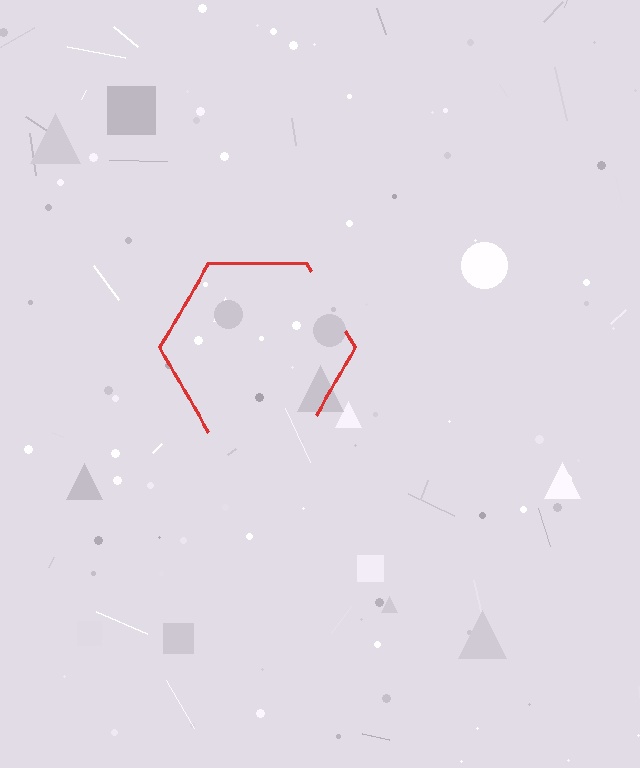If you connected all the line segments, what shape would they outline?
They would outline a hexagon.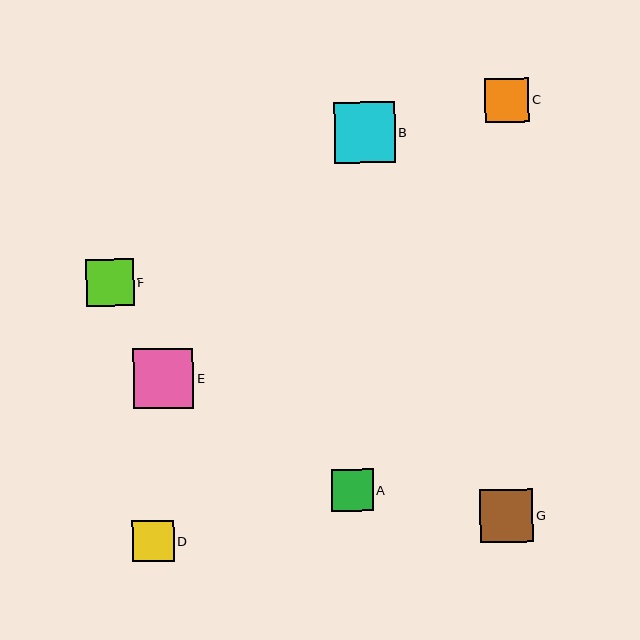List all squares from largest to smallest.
From largest to smallest: B, E, G, F, C, A, D.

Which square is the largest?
Square B is the largest with a size of approximately 61 pixels.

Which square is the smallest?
Square D is the smallest with a size of approximately 41 pixels.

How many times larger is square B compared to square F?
Square B is approximately 1.3 times the size of square F.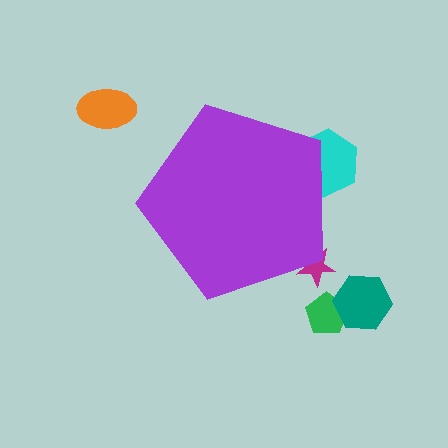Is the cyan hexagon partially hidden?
Yes, the cyan hexagon is partially hidden behind the purple pentagon.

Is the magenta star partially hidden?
Yes, the magenta star is partially hidden behind the purple pentagon.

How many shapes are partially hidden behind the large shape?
2 shapes are partially hidden.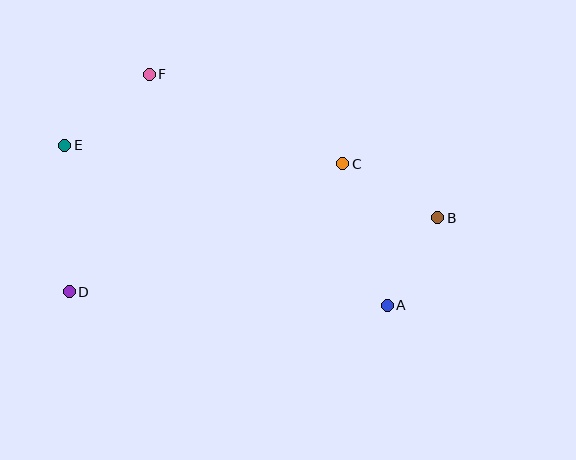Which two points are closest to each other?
Points A and B are closest to each other.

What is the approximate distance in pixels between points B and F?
The distance between B and F is approximately 323 pixels.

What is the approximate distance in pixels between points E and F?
The distance between E and F is approximately 110 pixels.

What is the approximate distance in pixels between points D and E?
The distance between D and E is approximately 147 pixels.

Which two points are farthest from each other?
Points B and E are farthest from each other.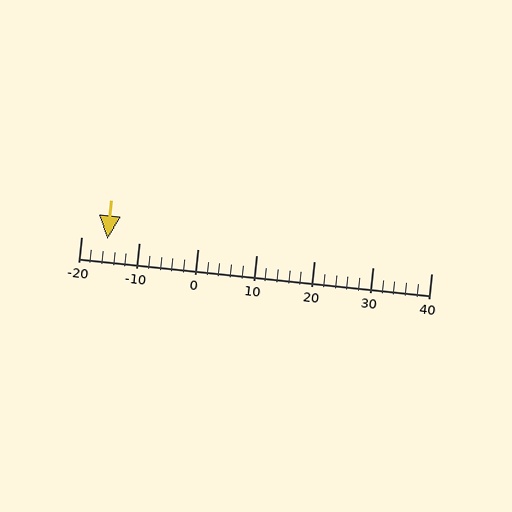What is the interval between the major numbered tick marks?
The major tick marks are spaced 10 units apart.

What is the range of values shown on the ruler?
The ruler shows values from -20 to 40.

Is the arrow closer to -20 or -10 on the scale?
The arrow is closer to -20.